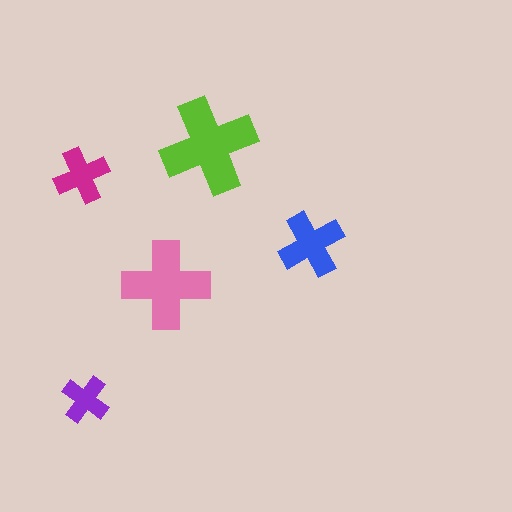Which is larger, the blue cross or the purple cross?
The blue one.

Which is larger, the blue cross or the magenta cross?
The blue one.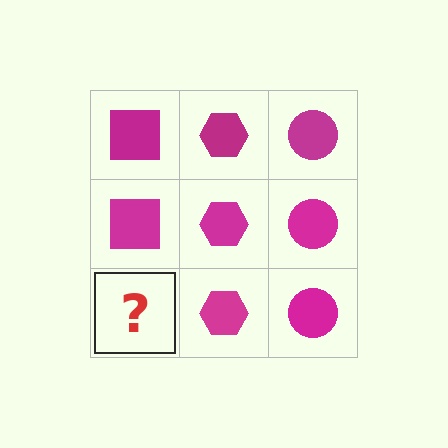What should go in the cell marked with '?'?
The missing cell should contain a magenta square.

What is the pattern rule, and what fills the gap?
The rule is that each column has a consistent shape. The gap should be filled with a magenta square.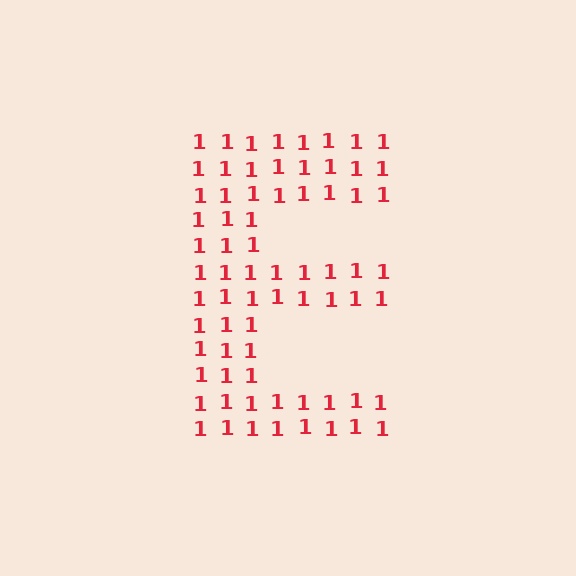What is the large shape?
The large shape is the letter E.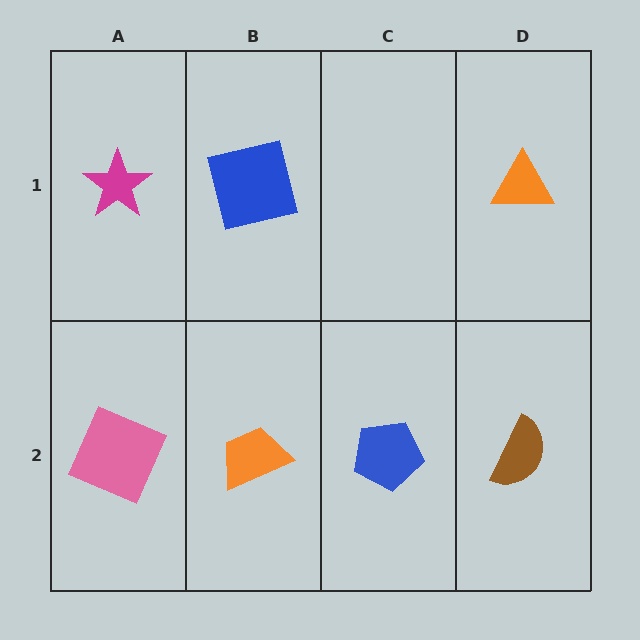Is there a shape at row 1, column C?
No, that cell is empty.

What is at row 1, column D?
An orange triangle.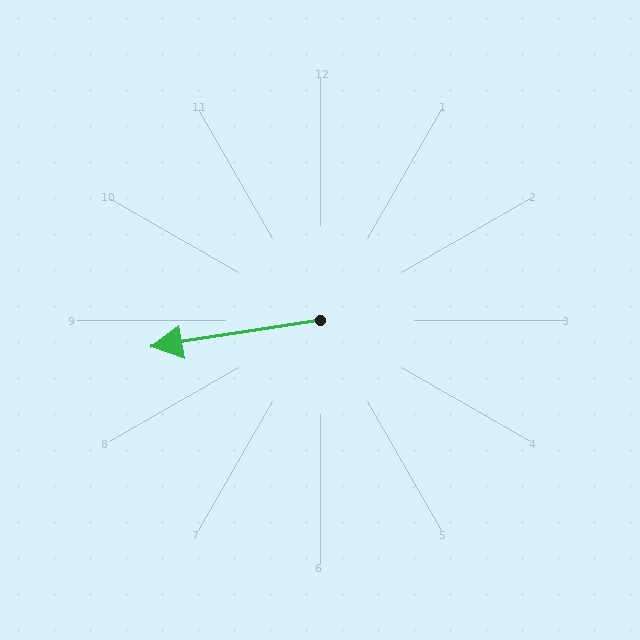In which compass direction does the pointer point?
West.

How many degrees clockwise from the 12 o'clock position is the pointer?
Approximately 261 degrees.